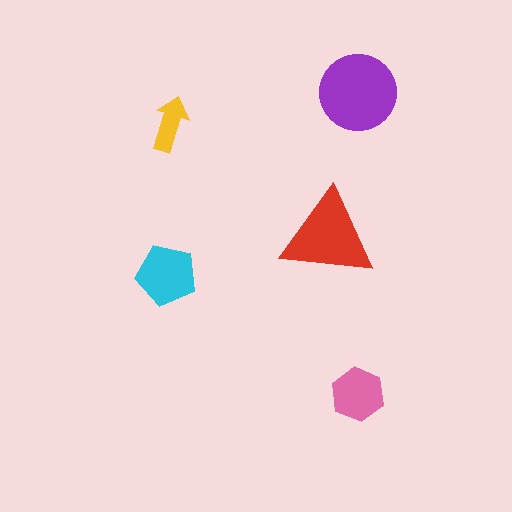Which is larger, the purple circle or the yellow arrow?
The purple circle.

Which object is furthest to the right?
The purple circle is rightmost.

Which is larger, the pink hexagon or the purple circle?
The purple circle.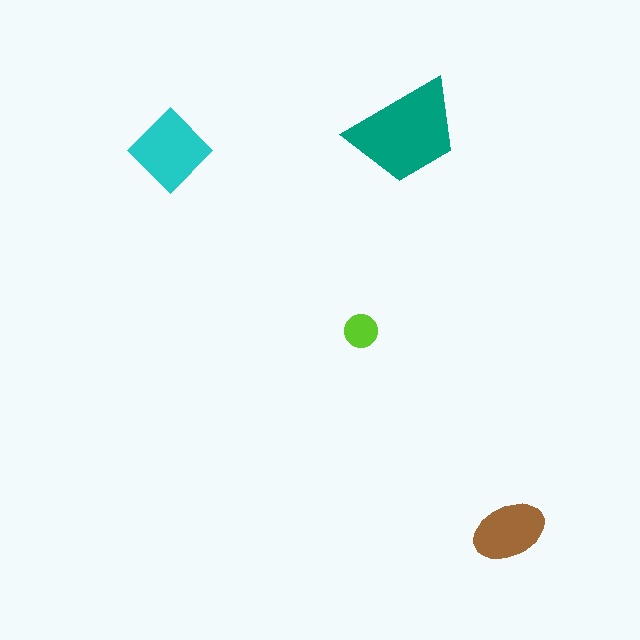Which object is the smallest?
The lime circle.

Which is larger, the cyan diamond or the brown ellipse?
The cyan diamond.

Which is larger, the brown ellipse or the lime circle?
The brown ellipse.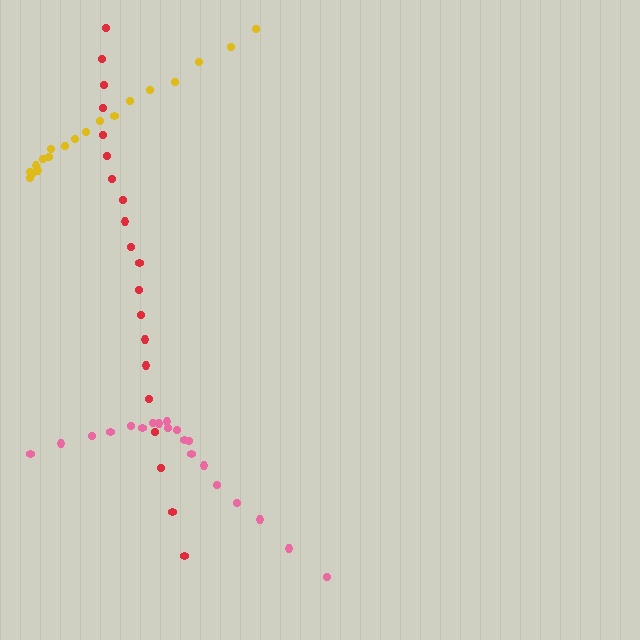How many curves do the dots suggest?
There are 3 distinct paths.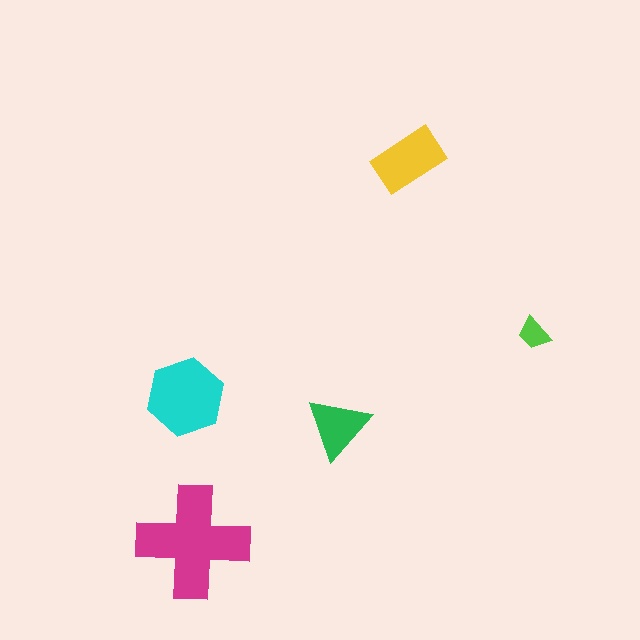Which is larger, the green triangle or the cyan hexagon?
The cyan hexagon.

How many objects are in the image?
There are 5 objects in the image.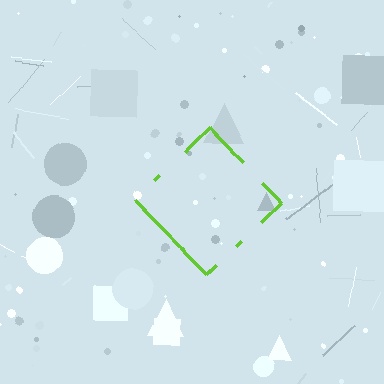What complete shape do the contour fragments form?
The contour fragments form a diamond.